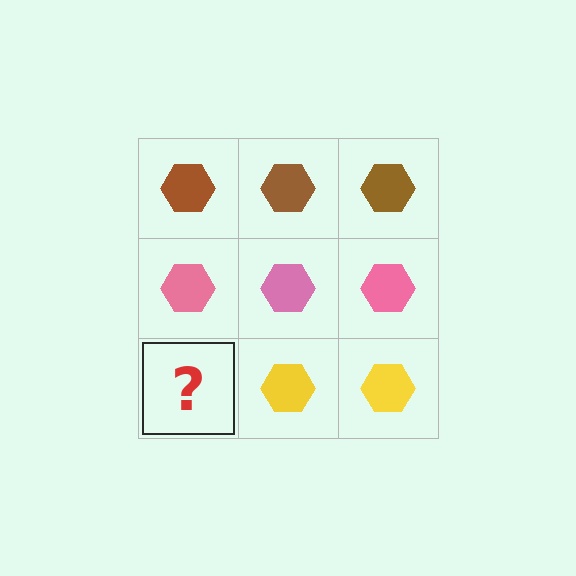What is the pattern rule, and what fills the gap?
The rule is that each row has a consistent color. The gap should be filled with a yellow hexagon.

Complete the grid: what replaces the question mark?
The question mark should be replaced with a yellow hexagon.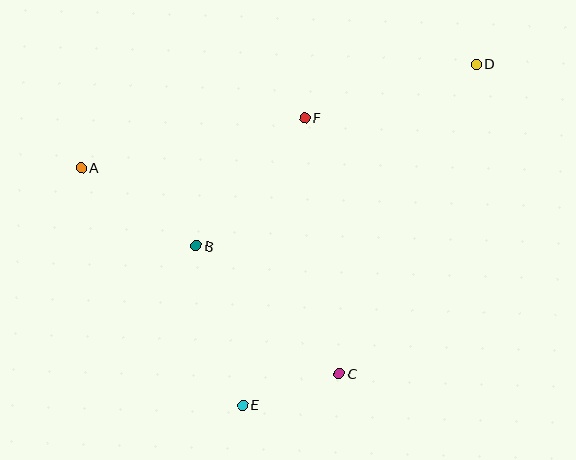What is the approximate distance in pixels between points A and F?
The distance between A and F is approximately 229 pixels.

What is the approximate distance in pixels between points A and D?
The distance between A and D is approximately 409 pixels.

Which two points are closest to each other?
Points C and E are closest to each other.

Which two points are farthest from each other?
Points D and E are farthest from each other.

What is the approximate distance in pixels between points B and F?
The distance between B and F is approximately 168 pixels.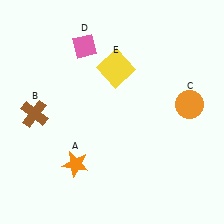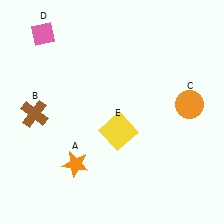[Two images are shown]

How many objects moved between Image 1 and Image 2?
2 objects moved between the two images.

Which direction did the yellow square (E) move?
The yellow square (E) moved down.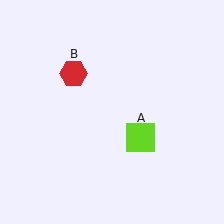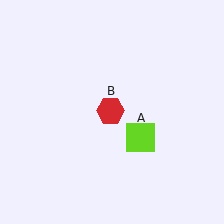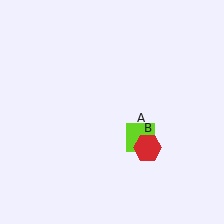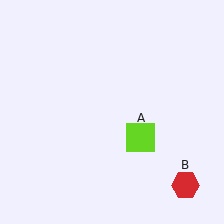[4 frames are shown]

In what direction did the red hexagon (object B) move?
The red hexagon (object B) moved down and to the right.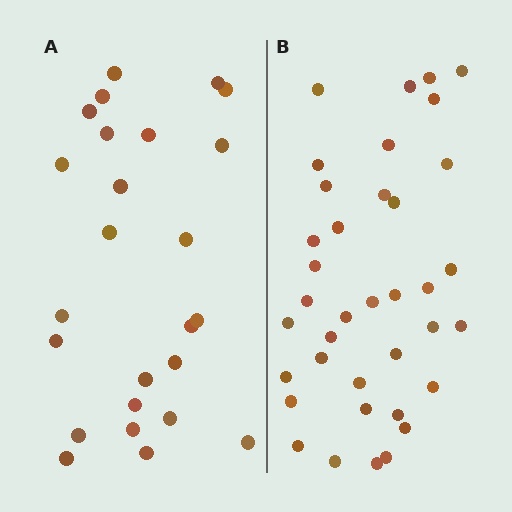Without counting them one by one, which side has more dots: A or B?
Region B (the right region) has more dots.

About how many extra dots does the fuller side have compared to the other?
Region B has roughly 12 or so more dots than region A.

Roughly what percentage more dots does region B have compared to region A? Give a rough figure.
About 50% more.